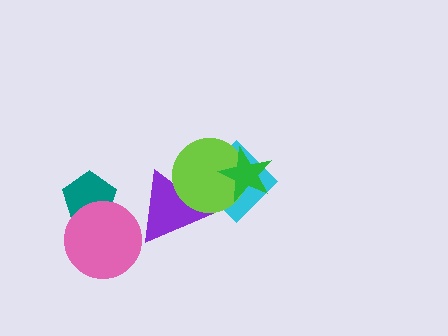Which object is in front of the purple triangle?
The lime circle is in front of the purple triangle.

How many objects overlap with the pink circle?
1 object overlaps with the pink circle.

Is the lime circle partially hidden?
Yes, it is partially covered by another shape.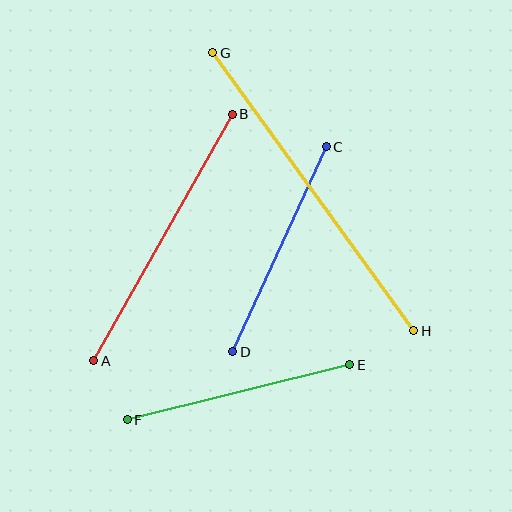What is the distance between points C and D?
The distance is approximately 225 pixels.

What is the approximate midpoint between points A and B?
The midpoint is at approximately (163, 237) pixels.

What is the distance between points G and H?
The distance is approximately 343 pixels.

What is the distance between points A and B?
The distance is approximately 283 pixels.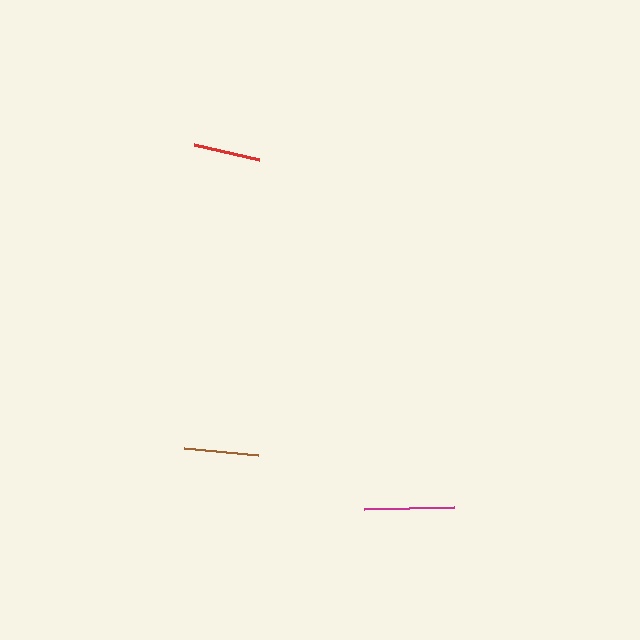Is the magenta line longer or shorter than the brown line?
The magenta line is longer than the brown line.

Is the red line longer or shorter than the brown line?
The brown line is longer than the red line.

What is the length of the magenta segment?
The magenta segment is approximately 90 pixels long.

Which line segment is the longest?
The magenta line is the longest at approximately 90 pixels.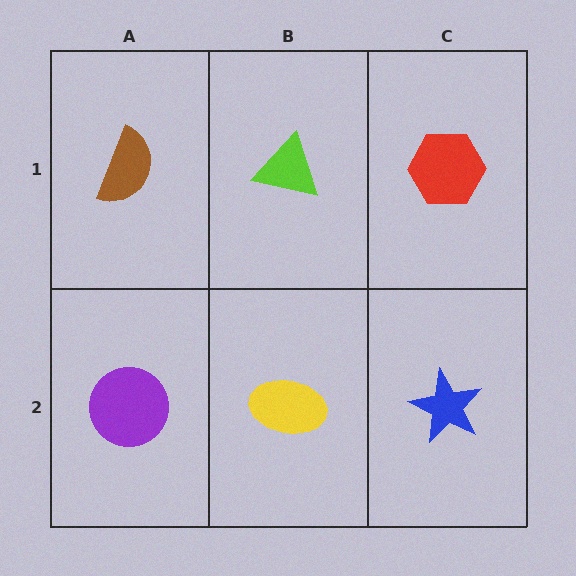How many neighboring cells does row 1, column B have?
3.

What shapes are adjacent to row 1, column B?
A yellow ellipse (row 2, column B), a brown semicircle (row 1, column A), a red hexagon (row 1, column C).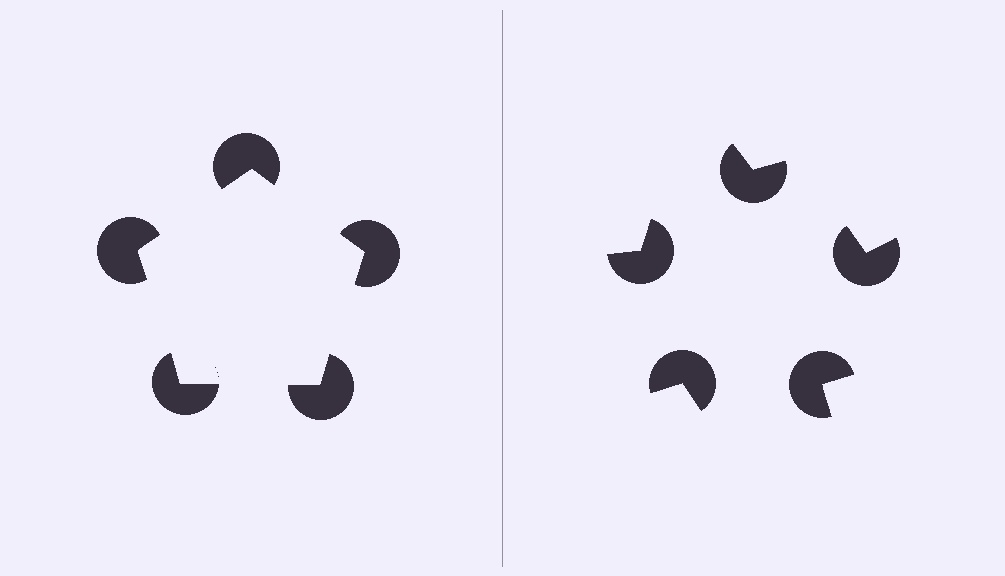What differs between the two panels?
The pac-man discs are positioned identically on both sides; only the wedge orientations differ. On the left they align to a pentagon; on the right they are misaligned.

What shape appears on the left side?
An illusory pentagon.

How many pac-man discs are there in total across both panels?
10 — 5 on each side.